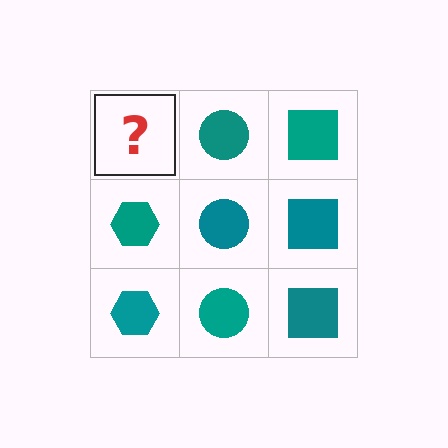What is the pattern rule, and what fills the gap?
The rule is that each column has a consistent shape. The gap should be filled with a teal hexagon.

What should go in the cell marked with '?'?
The missing cell should contain a teal hexagon.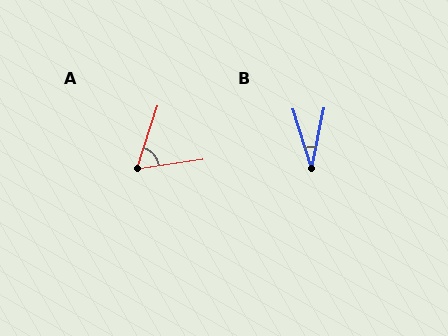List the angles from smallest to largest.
B (29°), A (64°).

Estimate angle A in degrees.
Approximately 64 degrees.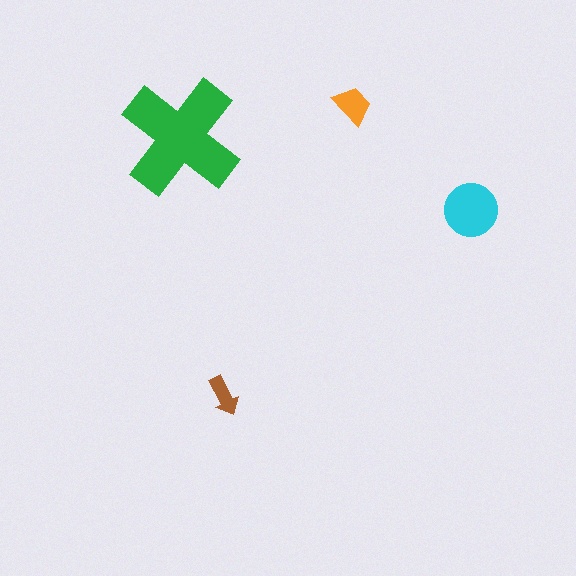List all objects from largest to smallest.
The green cross, the cyan circle, the orange trapezoid, the brown arrow.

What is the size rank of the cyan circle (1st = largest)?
2nd.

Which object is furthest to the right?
The cyan circle is rightmost.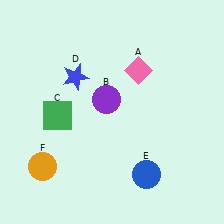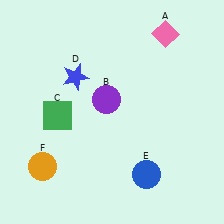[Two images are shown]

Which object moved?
The pink diamond (A) moved up.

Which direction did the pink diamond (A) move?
The pink diamond (A) moved up.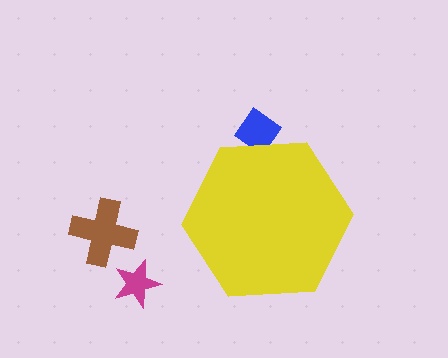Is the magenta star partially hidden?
No, the magenta star is fully visible.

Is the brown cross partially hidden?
No, the brown cross is fully visible.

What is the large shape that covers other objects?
A yellow hexagon.